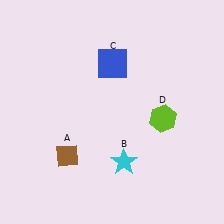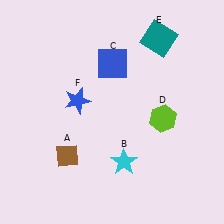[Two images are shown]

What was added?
A teal square (E), a blue star (F) were added in Image 2.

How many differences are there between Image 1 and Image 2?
There are 2 differences between the two images.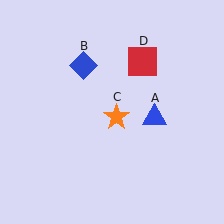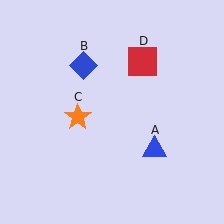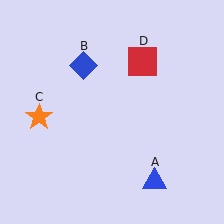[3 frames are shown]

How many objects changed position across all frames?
2 objects changed position: blue triangle (object A), orange star (object C).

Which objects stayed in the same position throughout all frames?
Blue diamond (object B) and red square (object D) remained stationary.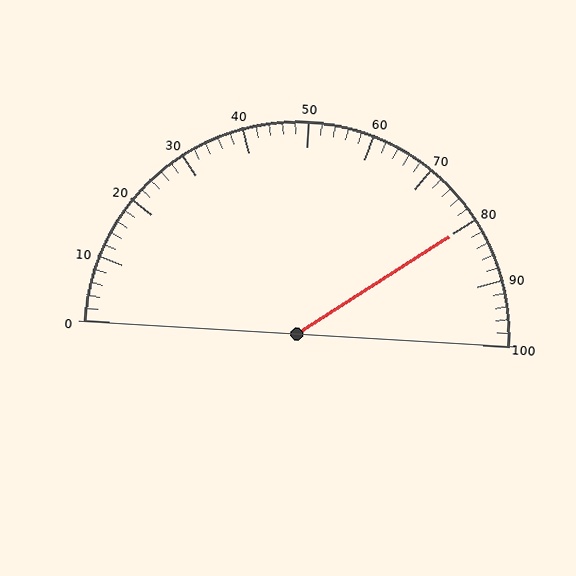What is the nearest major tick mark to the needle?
The nearest major tick mark is 80.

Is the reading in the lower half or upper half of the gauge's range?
The reading is in the upper half of the range (0 to 100).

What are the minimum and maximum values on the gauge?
The gauge ranges from 0 to 100.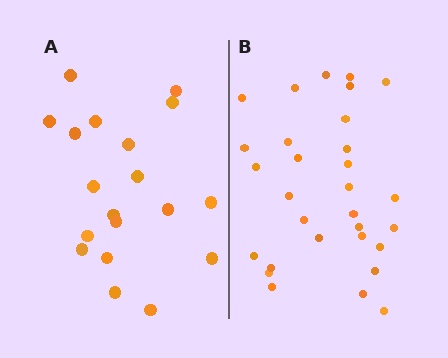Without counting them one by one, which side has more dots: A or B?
Region B (the right region) has more dots.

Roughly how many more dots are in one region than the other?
Region B has roughly 12 or so more dots than region A.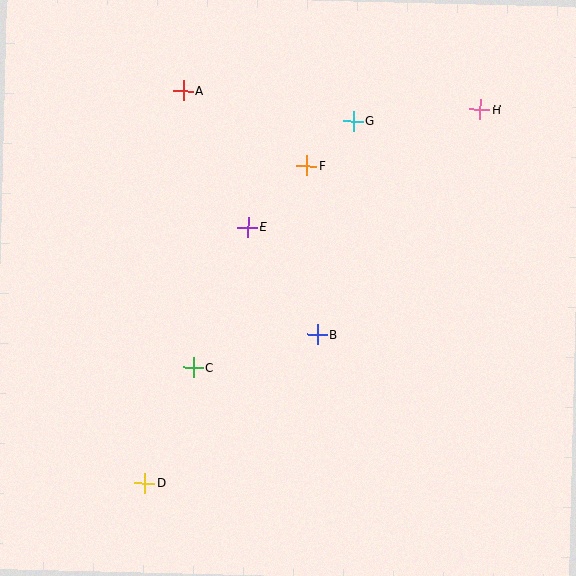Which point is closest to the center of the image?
Point B at (317, 335) is closest to the center.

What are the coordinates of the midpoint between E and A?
The midpoint between E and A is at (215, 159).